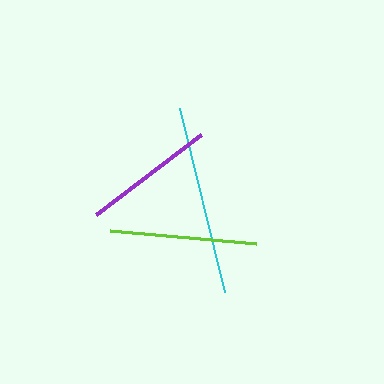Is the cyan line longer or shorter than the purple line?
The cyan line is longer than the purple line.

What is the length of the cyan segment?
The cyan segment is approximately 190 pixels long.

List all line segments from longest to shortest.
From longest to shortest: cyan, lime, purple.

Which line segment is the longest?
The cyan line is the longest at approximately 190 pixels.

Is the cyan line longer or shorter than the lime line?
The cyan line is longer than the lime line.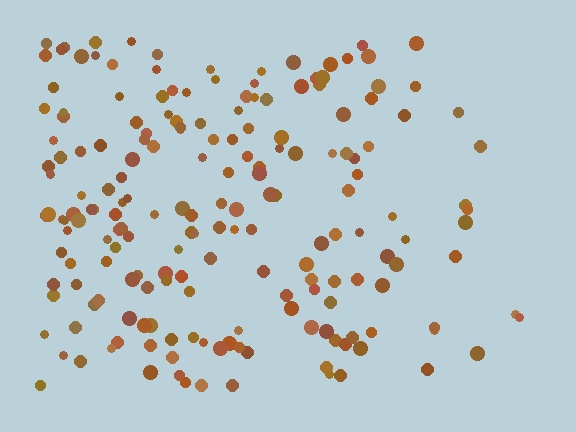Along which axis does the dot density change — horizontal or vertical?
Horizontal.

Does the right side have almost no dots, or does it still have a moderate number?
Still a moderate number, just noticeably fewer than the left.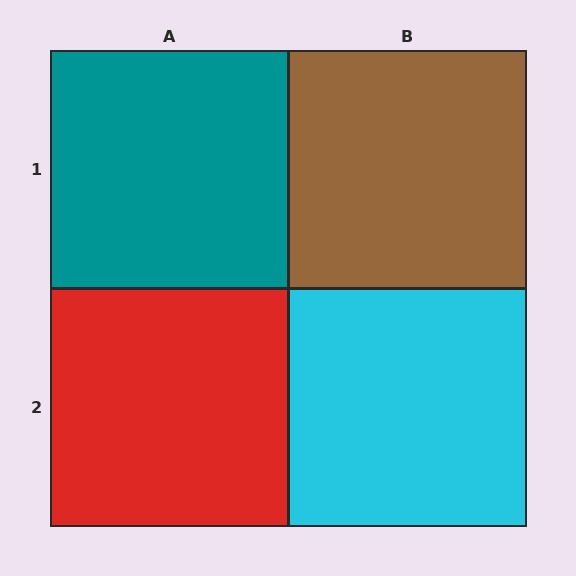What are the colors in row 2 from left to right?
Red, cyan.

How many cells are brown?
1 cell is brown.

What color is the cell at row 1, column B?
Brown.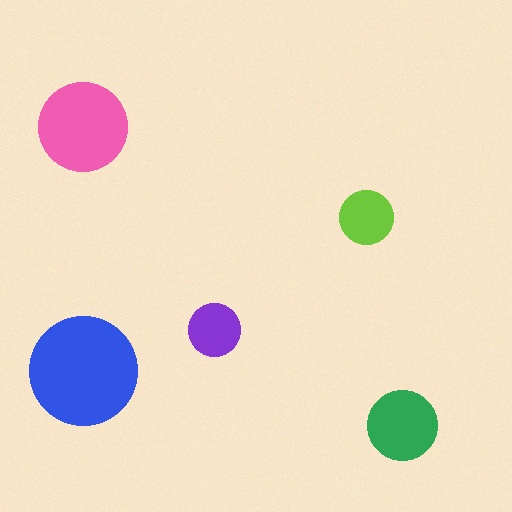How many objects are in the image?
There are 5 objects in the image.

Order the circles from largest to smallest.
the blue one, the pink one, the green one, the lime one, the purple one.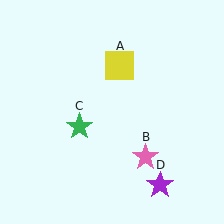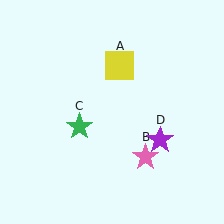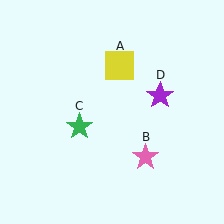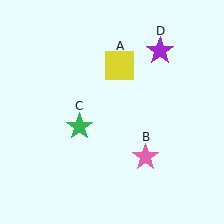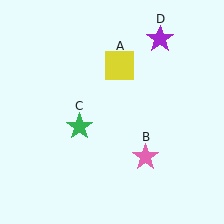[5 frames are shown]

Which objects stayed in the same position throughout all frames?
Yellow square (object A) and pink star (object B) and green star (object C) remained stationary.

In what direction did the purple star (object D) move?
The purple star (object D) moved up.